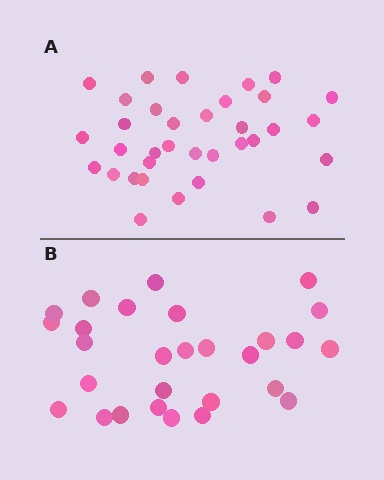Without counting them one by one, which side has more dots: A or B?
Region A (the top region) has more dots.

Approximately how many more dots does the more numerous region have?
Region A has roughly 8 or so more dots than region B.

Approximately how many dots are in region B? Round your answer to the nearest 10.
About 30 dots. (The exact count is 28, which rounds to 30.)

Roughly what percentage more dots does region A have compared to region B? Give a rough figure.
About 25% more.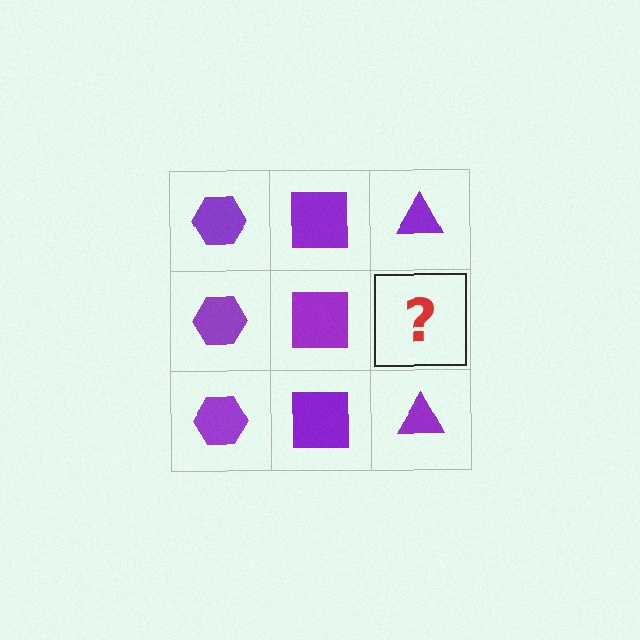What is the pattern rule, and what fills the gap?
The rule is that each column has a consistent shape. The gap should be filled with a purple triangle.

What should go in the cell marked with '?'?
The missing cell should contain a purple triangle.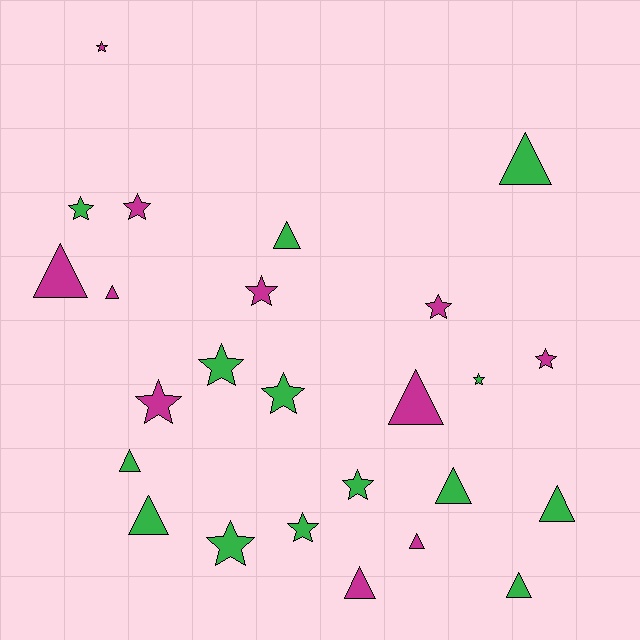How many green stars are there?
There are 7 green stars.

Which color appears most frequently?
Green, with 14 objects.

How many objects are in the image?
There are 25 objects.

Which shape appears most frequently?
Star, with 13 objects.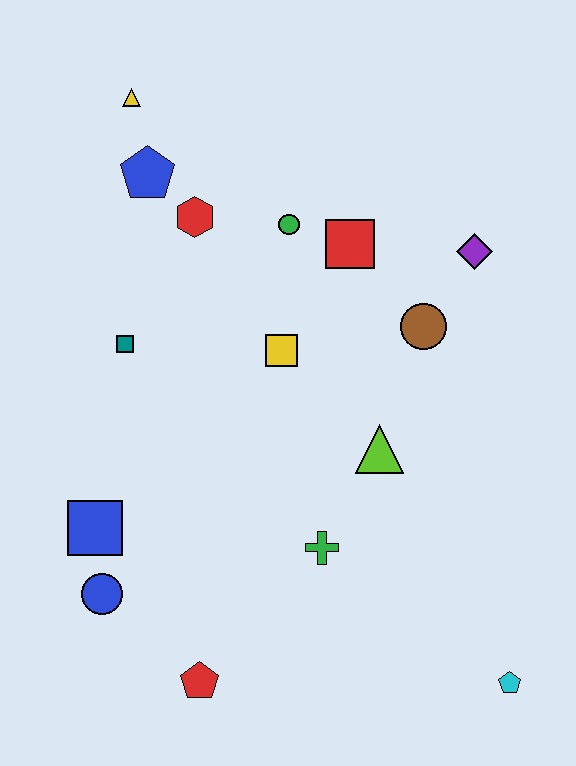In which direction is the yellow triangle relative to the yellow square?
The yellow triangle is above the yellow square.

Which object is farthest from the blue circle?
The purple diamond is farthest from the blue circle.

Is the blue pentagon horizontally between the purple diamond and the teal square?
Yes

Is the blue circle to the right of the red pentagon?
No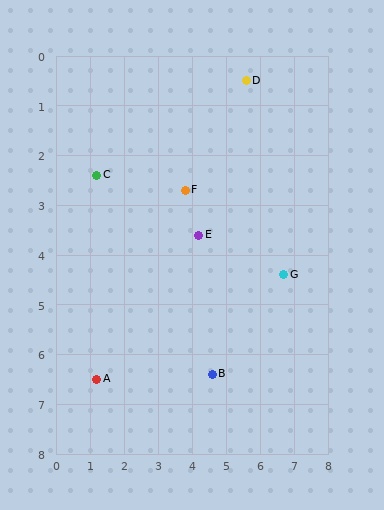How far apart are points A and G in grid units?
Points A and G are about 5.9 grid units apart.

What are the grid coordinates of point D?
Point D is at approximately (5.6, 0.5).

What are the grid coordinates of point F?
Point F is at approximately (3.8, 2.7).